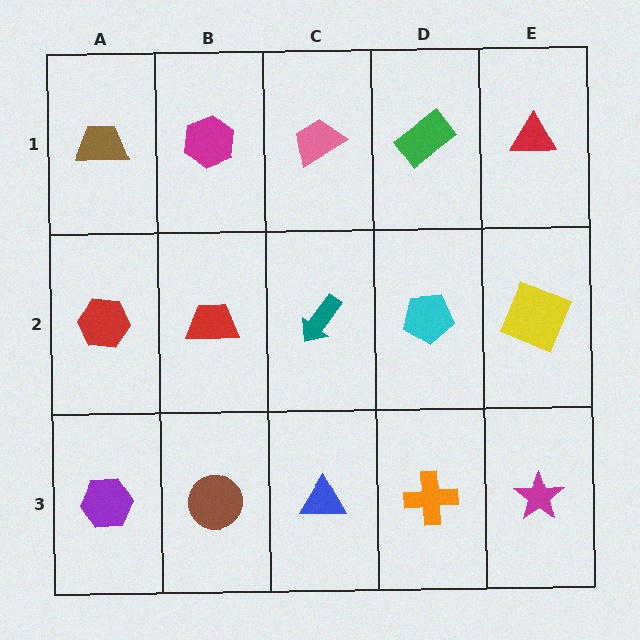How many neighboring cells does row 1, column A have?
2.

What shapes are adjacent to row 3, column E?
A yellow square (row 2, column E), an orange cross (row 3, column D).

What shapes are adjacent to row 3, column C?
A teal arrow (row 2, column C), a brown circle (row 3, column B), an orange cross (row 3, column D).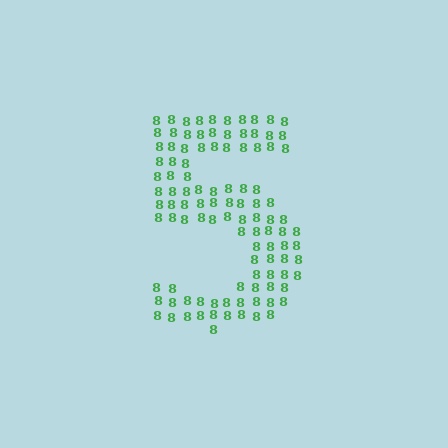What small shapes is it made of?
It is made of small digit 8's.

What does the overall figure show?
The overall figure shows the digit 5.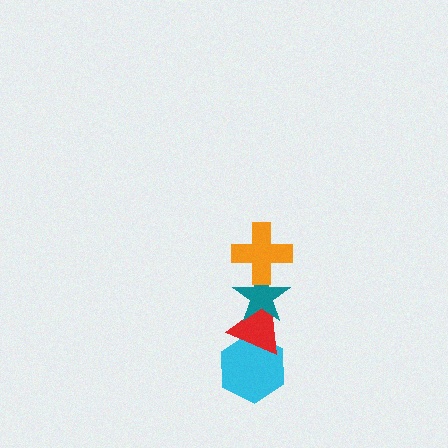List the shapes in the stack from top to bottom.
From top to bottom: the orange cross, the teal star, the red triangle, the cyan hexagon.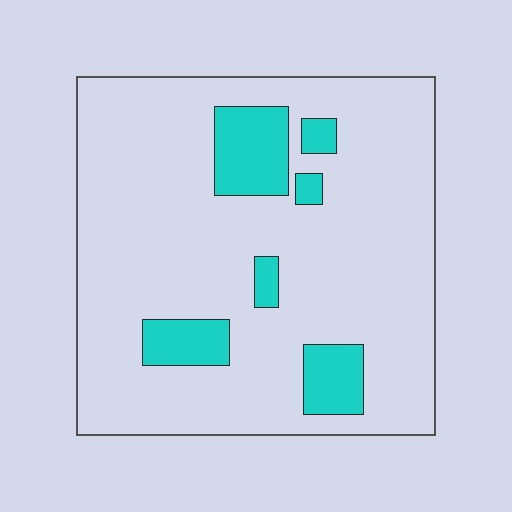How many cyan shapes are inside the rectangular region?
6.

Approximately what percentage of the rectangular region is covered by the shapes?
Approximately 15%.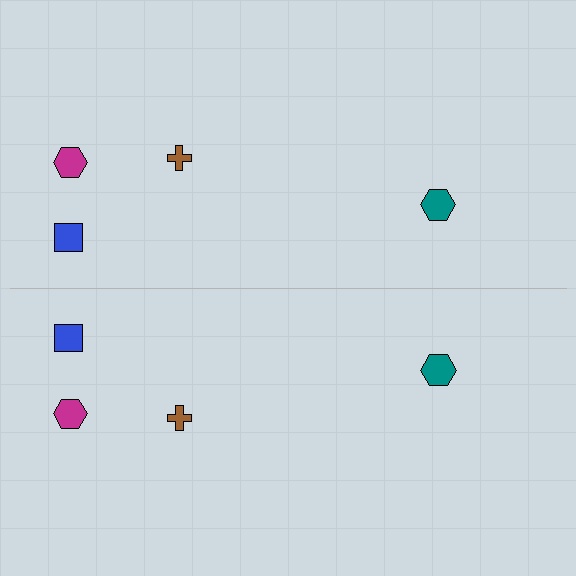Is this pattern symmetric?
Yes, this pattern has bilateral (reflection) symmetry.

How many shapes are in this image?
There are 8 shapes in this image.